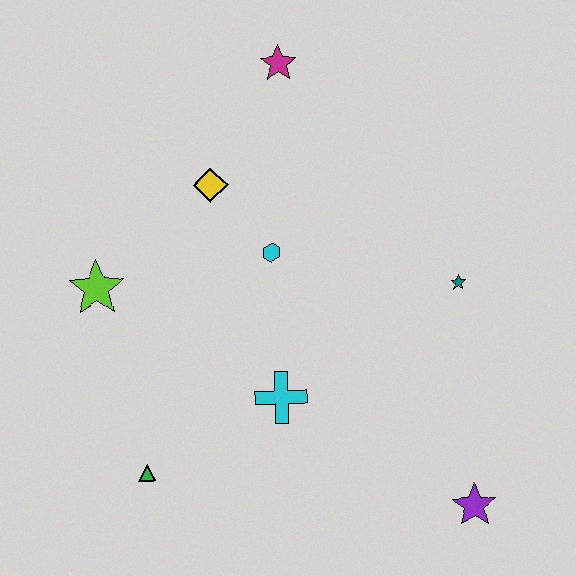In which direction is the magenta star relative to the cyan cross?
The magenta star is above the cyan cross.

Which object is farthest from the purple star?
The magenta star is farthest from the purple star.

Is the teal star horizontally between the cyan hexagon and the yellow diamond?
No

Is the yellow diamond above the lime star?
Yes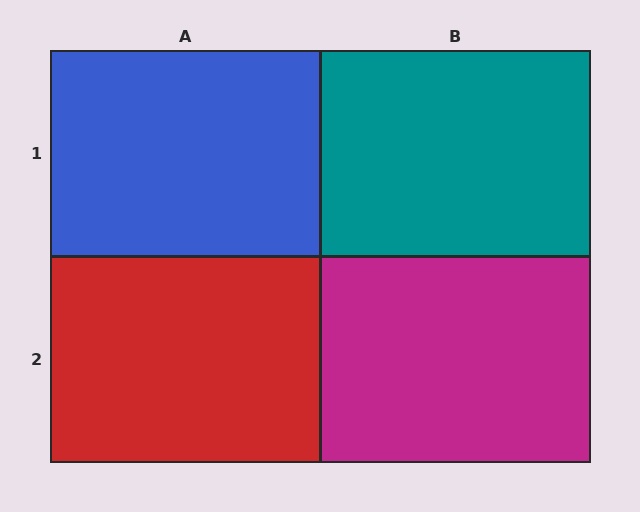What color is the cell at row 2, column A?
Red.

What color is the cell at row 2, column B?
Magenta.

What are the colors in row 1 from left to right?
Blue, teal.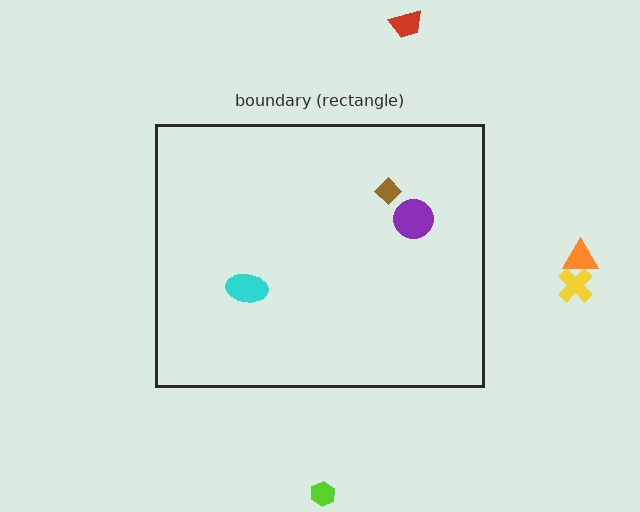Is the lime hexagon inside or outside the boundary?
Outside.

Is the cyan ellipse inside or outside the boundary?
Inside.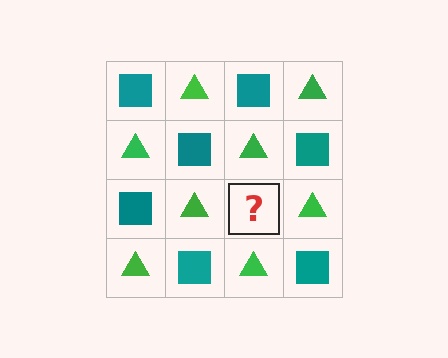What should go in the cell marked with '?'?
The missing cell should contain a teal square.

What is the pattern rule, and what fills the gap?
The rule is that it alternates teal square and green triangle in a checkerboard pattern. The gap should be filled with a teal square.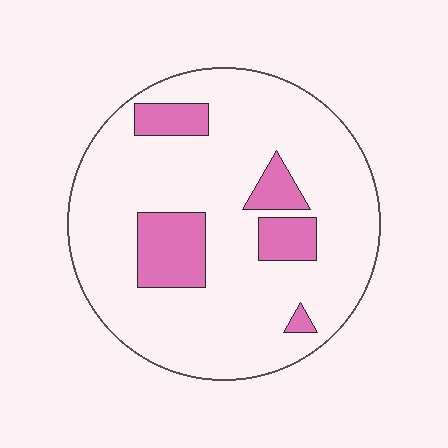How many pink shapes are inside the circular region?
5.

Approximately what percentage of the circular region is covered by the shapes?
Approximately 15%.